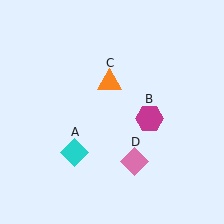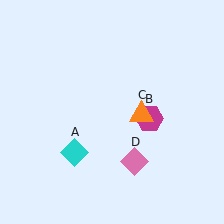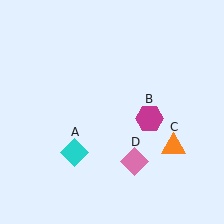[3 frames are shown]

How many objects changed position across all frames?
1 object changed position: orange triangle (object C).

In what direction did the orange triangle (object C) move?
The orange triangle (object C) moved down and to the right.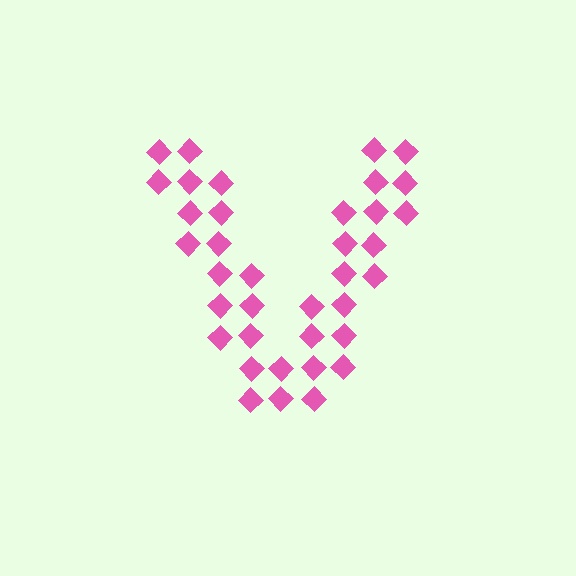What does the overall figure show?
The overall figure shows the letter V.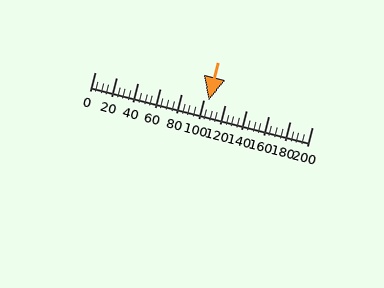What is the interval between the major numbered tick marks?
The major tick marks are spaced 20 units apart.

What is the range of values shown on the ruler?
The ruler shows values from 0 to 200.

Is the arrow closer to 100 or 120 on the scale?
The arrow is closer to 100.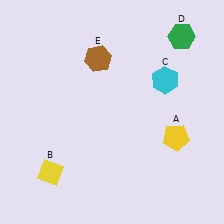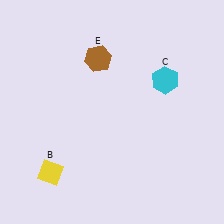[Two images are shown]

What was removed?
The yellow pentagon (A), the green hexagon (D) were removed in Image 2.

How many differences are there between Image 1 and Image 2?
There are 2 differences between the two images.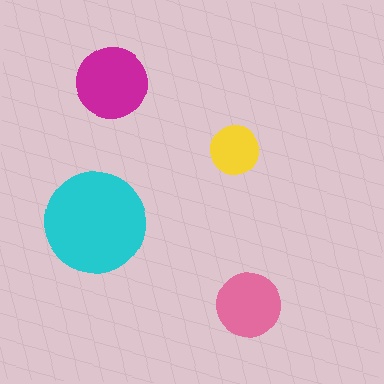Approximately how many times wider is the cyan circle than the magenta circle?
About 1.5 times wider.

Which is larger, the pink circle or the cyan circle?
The cyan one.